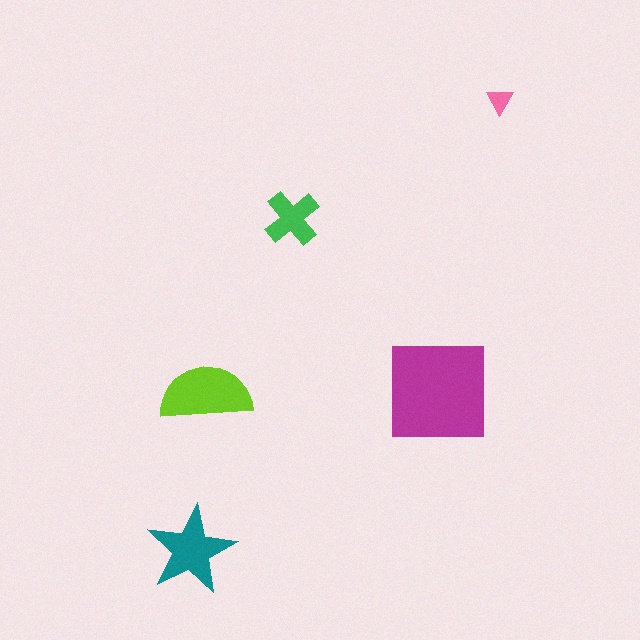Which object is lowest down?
The teal star is bottommost.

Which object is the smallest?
The pink triangle.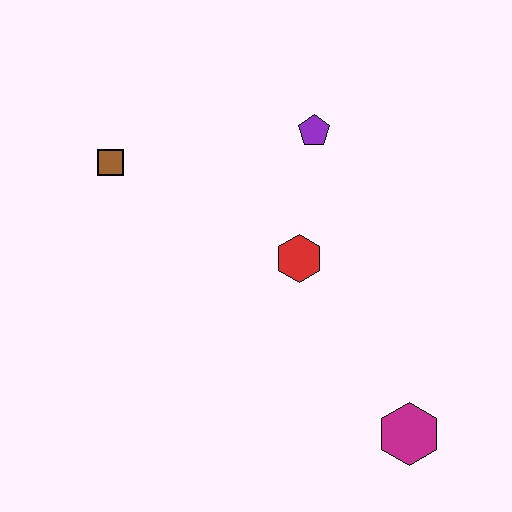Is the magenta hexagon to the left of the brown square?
No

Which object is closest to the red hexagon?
The purple pentagon is closest to the red hexagon.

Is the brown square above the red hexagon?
Yes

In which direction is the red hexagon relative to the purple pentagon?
The red hexagon is below the purple pentagon.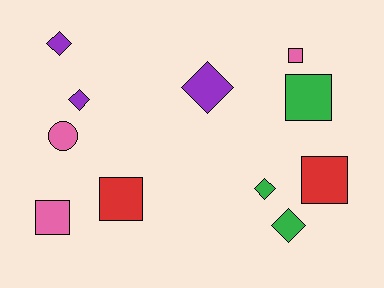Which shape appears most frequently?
Diamond, with 5 objects.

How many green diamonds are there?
There are 2 green diamonds.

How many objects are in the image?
There are 11 objects.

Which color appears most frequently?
Pink, with 3 objects.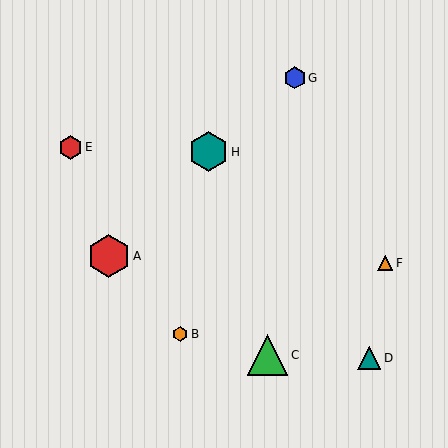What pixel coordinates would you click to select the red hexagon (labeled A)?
Click at (109, 256) to select the red hexagon A.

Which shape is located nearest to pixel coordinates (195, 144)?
The teal hexagon (labeled H) at (208, 152) is nearest to that location.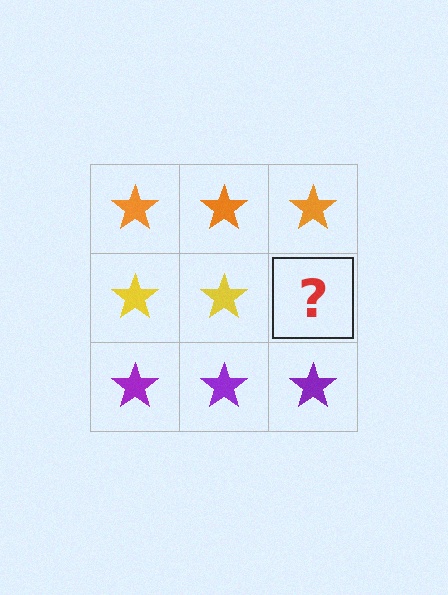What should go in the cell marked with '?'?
The missing cell should contain a yellow star.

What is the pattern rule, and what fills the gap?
The rule is that each row has a consistent color. The gap should be filled with a yellow star.